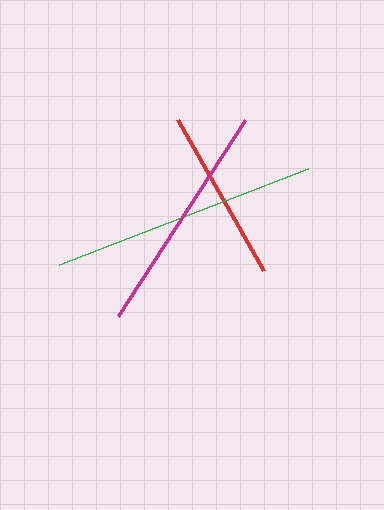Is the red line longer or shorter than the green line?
The green line is longer than the red line.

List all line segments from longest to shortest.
From longest to shortest: green, magenta, red.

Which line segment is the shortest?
The red line is the shortest at approximately 174 pixels.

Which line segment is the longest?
The green line is the longest at approximately 266 pixels.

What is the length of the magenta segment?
The magenta segment is approximately 234 pixels long.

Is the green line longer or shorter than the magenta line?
The green line is longer than the magenta line.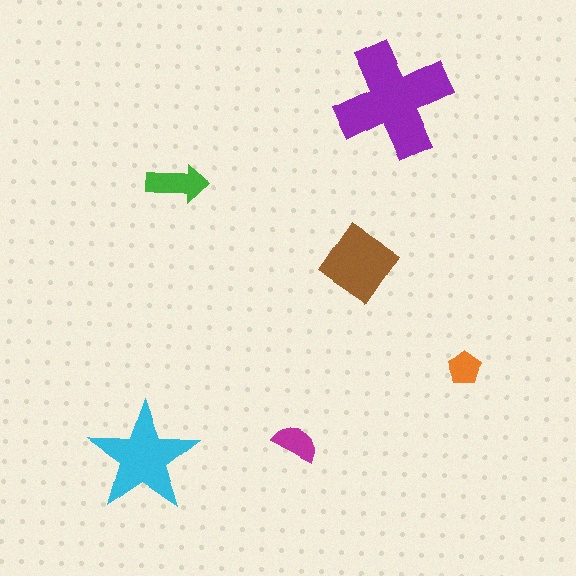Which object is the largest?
The purple cross.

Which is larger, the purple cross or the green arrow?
The purple cross.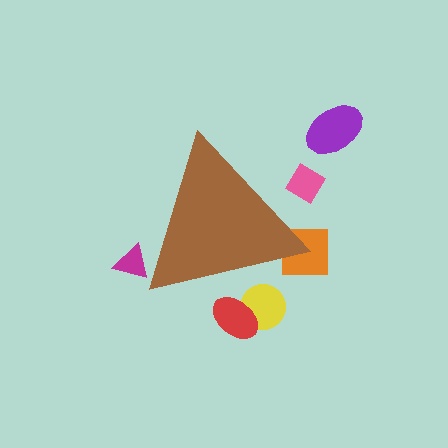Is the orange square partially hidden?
Yes, the orange square is partially hidden behind the brown triangle.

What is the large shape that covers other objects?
A brown triangle.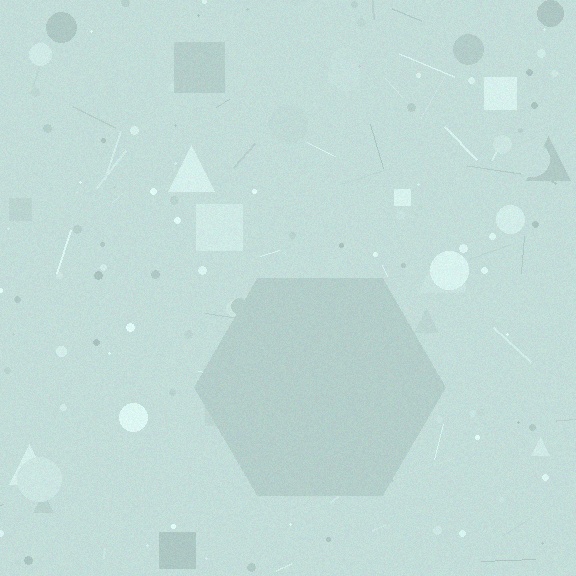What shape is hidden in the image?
A hexagon is hidden in the image.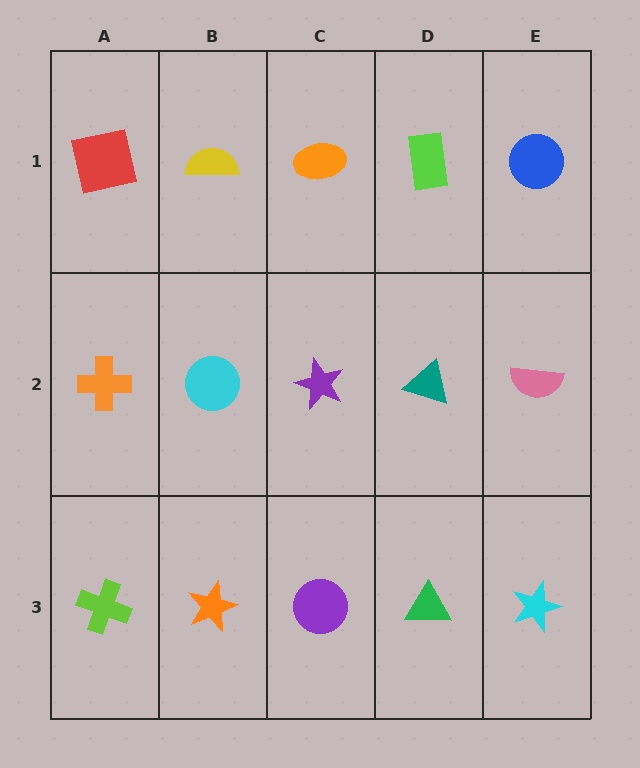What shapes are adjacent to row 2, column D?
A lime rectangle (row 1, column D), a green triangle (row 3, column D), a purple star (row 2, column C), a pink semicircle (row 2, column E).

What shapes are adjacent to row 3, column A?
An orange cross (row 2, column A), an orange star (row 3, column B).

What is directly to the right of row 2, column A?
A cyan circle.